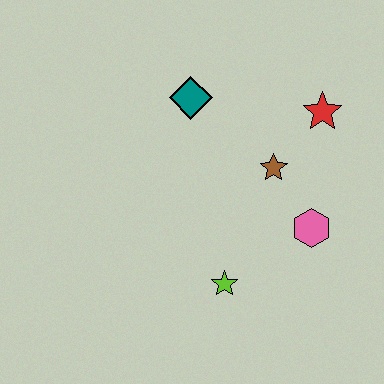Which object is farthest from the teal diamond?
The lime star is farthest from the teal diamond.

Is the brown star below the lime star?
No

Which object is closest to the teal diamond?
The brown star is closest to the teal diamond.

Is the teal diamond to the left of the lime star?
Yes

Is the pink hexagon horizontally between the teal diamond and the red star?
Yes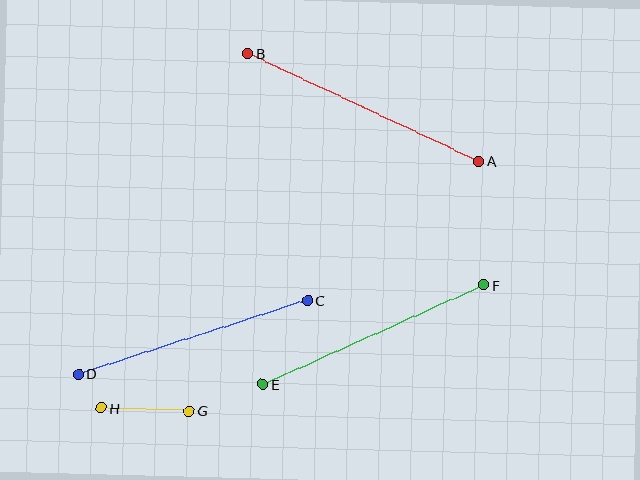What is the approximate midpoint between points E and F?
The midpoint is at approximately (373, 335) pixels.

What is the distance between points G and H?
The distance is approximately 88 pixels.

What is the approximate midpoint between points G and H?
The midpoint is at approximately (145, 409) pixels.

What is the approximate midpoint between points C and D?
The midpoint is at approximately (193, 337) pixels.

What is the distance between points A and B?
The distance is approximately 255 pixels.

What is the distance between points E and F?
The distance is approximately 242 pixels.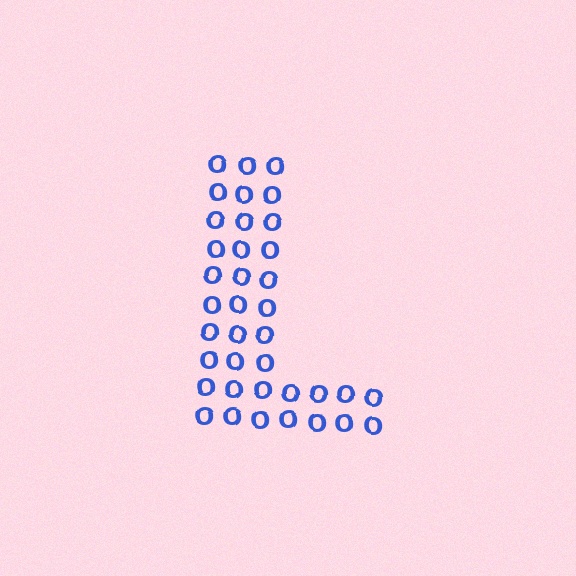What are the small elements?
The small elements are letter O's.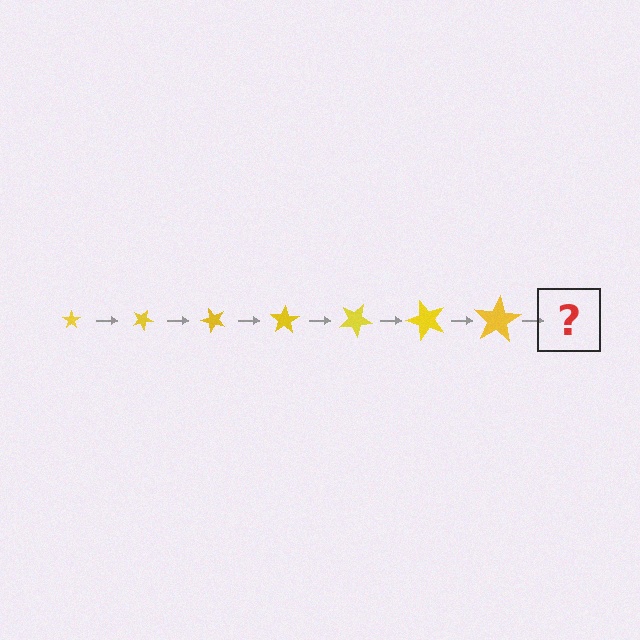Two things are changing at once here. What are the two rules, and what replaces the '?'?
The two rules are that the star grows larger each step and it rotates 25 degrees each step. The '?' should be a star, larger than the previous one and rotated 175 degrees from the start.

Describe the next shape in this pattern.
It should be a star, larger than the previous one and rotated 175 degrees from the start.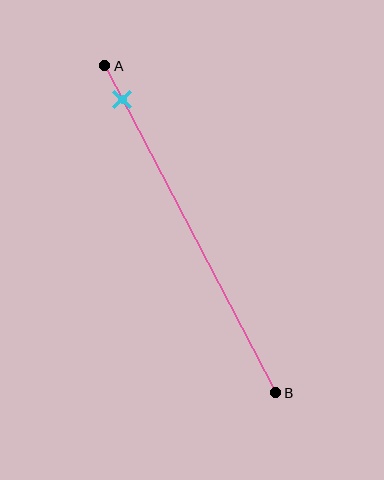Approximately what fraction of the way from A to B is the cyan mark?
The cyan mark is approximately 10% of the way from A to B.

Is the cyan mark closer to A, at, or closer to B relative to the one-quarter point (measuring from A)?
The cyan mark is closer to point A than the one-quarter point of segment AB.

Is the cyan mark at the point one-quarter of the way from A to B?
No, the mark is at about 10% from A, not at the 25% one-quarter point.